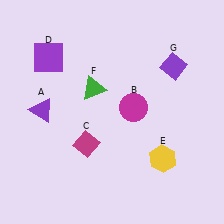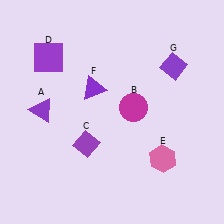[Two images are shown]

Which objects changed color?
C changed from magenta to purple. E changed from yellow to pink. F changed from green to purple.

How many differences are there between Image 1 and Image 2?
There are 3 differences between the two images.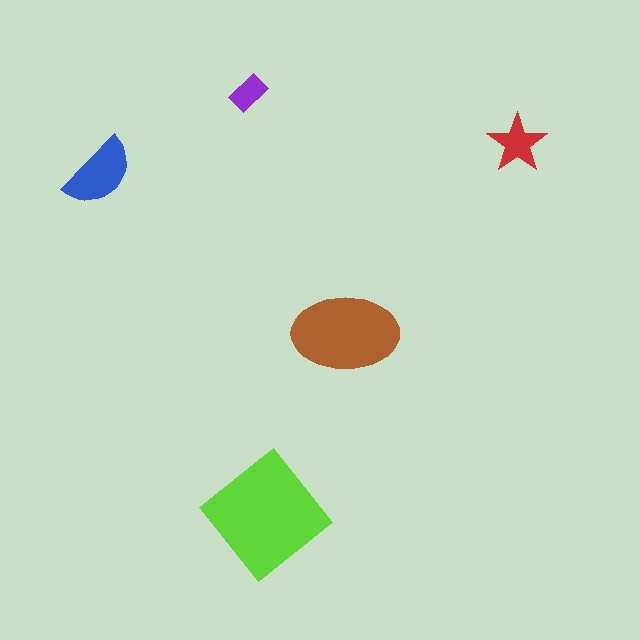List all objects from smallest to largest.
The purple rectangle, the red star, the blue semicircle, the brown ellipse, the lime diamond.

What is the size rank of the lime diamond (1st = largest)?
1st.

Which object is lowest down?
The lime diamond is bottommost.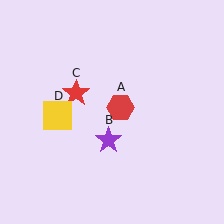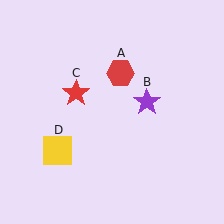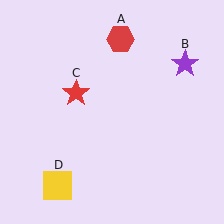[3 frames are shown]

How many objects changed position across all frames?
3 objects changed position: red hexagon (object A), purple star (object B), yellow square (object D).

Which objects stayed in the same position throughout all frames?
Red star (object C) remained stationary.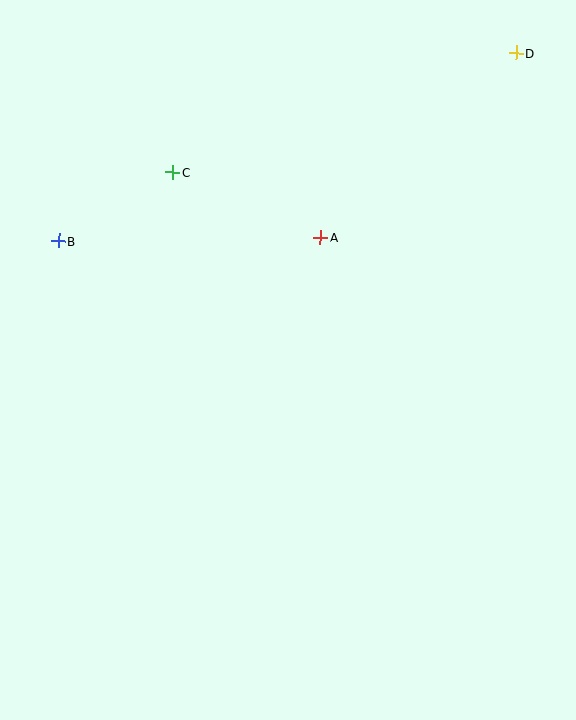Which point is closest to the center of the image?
Point A at (320, 237) is closest to the center.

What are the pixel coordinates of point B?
Point B is at (58, 241).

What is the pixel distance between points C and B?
The distance between C and B is 133 pixels.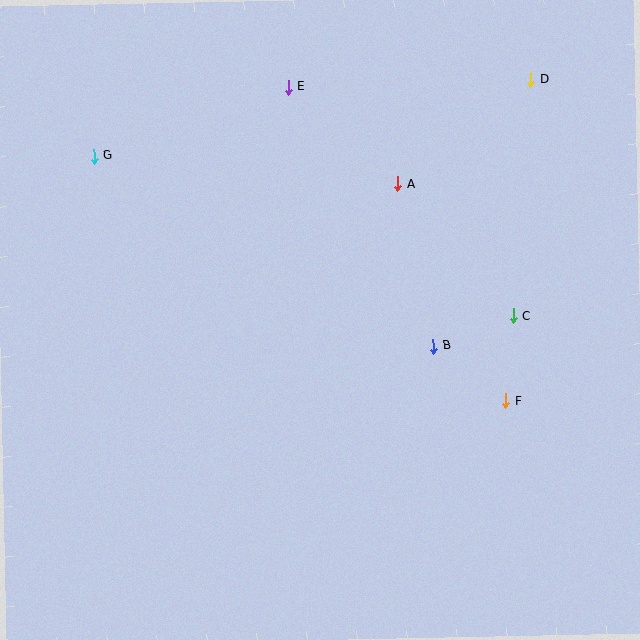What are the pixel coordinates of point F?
Point F is at (505, 401).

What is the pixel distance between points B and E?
The distance between B and E is 297 pixels.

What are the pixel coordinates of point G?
Point G is at (94, 156).